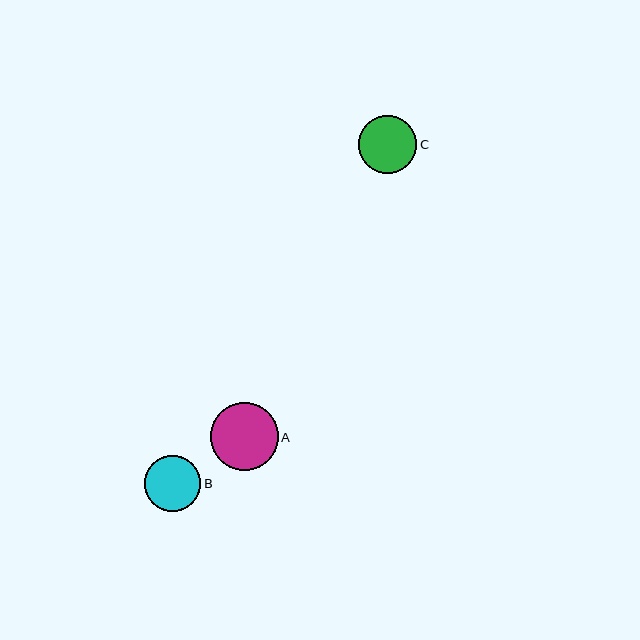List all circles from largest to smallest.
From largest to smallest: A, C, B.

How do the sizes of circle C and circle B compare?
Circle C and circle B are approximately the same size.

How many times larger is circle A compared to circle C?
Circle A is approximately 1.2 times the size of circle C.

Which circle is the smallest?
Circle B is the smallest with a size of approximately 56 pixels.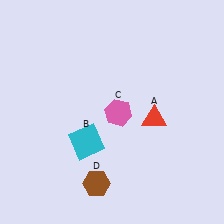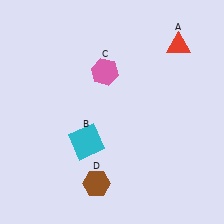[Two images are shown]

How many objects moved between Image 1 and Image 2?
2 objects moved between the two images.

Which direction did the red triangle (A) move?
The red triangle (A) moved up.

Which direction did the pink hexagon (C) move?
The pink hexagon (C) moved up.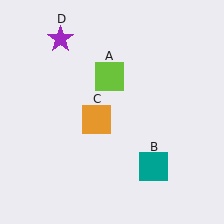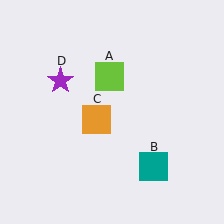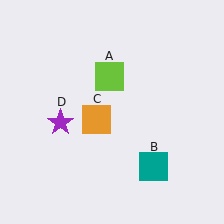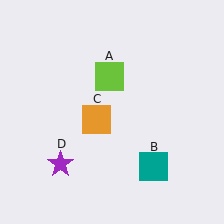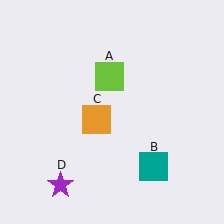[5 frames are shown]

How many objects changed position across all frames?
1 object changed position: purple star (object D).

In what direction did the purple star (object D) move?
The purple star (object D) moved down.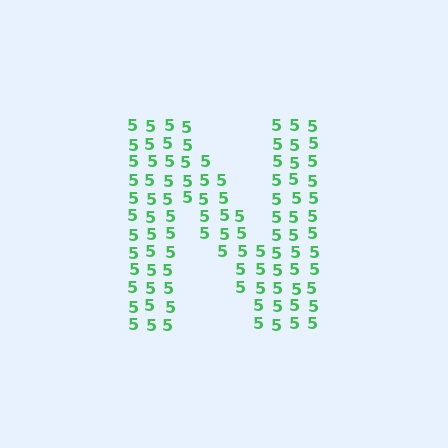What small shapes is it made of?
It is made of small digit 5's.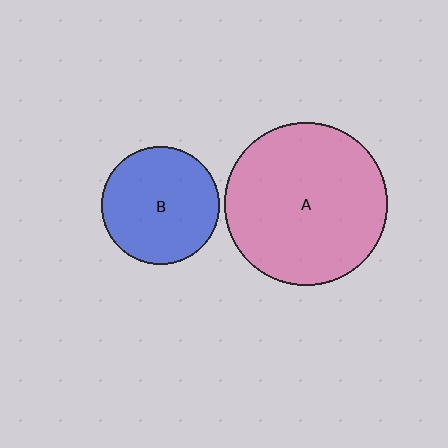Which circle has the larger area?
Circle A (pink).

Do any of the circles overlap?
No, none of the circles overlap.